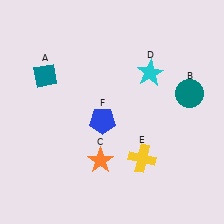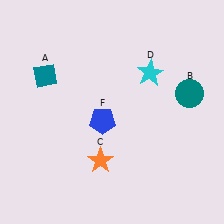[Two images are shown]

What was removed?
The yellow cross (E) was removed in Image 2.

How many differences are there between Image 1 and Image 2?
There is 1 difference between the two images.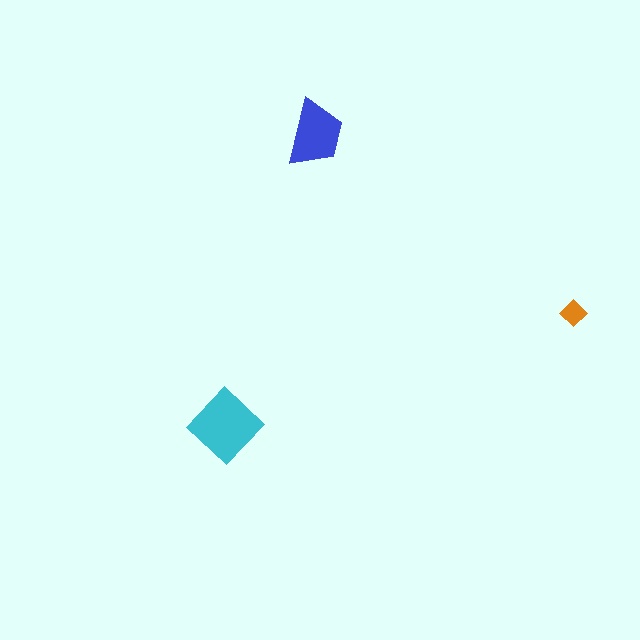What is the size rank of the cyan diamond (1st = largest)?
1st.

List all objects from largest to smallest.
The cyan diamond, the blue trapezoid, the orange diamond.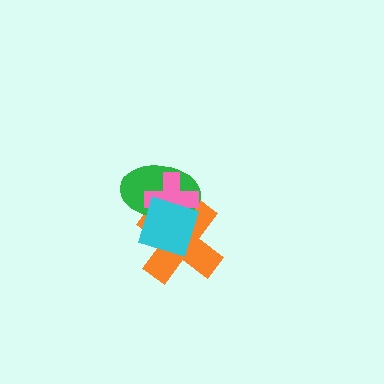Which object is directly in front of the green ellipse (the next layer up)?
The pink cross is directly in front of the green ellipse.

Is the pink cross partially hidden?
Yes, it is partially covered by another shape.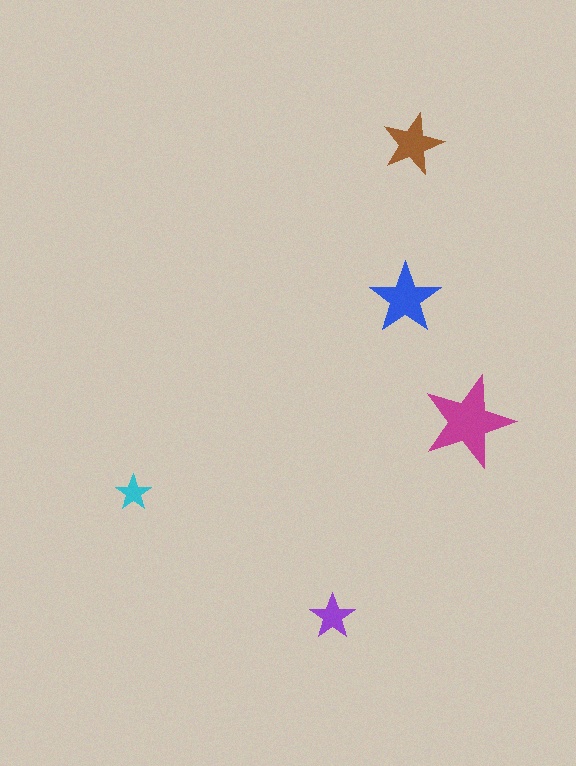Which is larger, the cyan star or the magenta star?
The magenta one.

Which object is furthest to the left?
The cyan star is leftmost.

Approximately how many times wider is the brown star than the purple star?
About 1.5 times wider.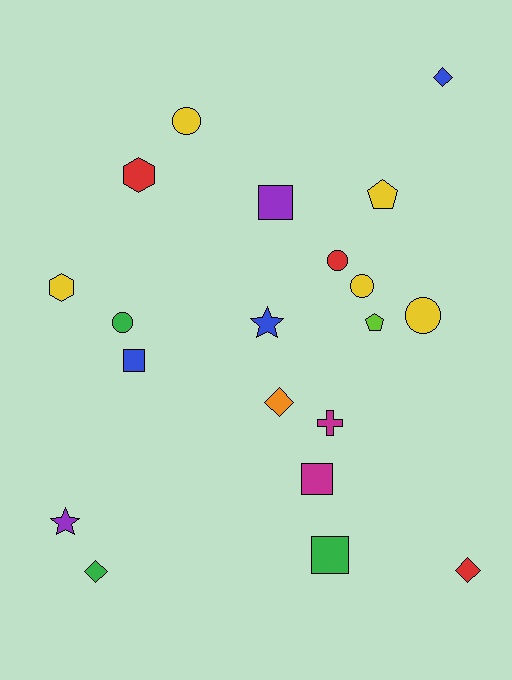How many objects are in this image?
There are 20 objects.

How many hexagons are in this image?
There are 2 hexagons.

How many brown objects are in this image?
There are no brown objects.